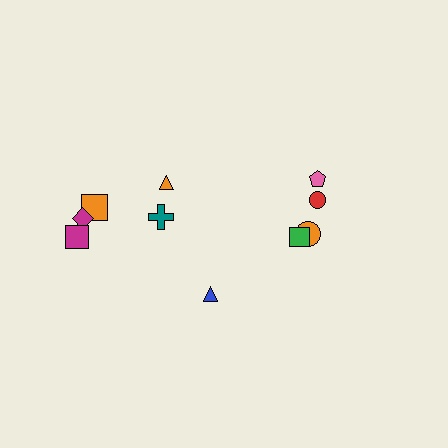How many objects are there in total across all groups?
There are 10 objects.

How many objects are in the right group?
There are 4 objects.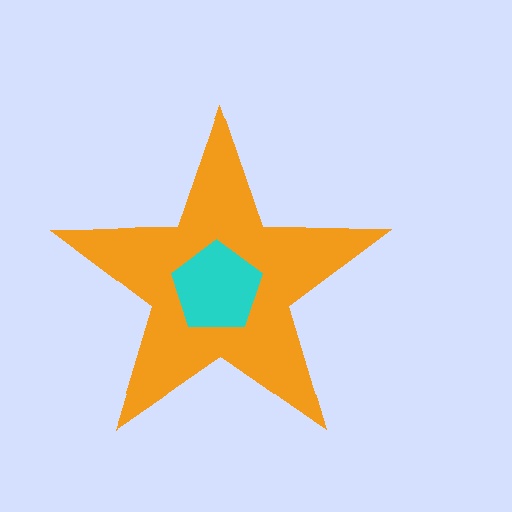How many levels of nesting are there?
2.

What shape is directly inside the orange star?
The cyan pentagon.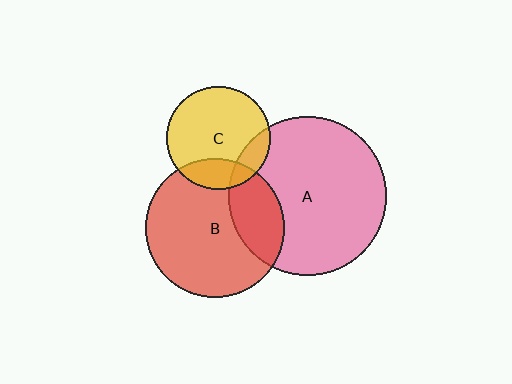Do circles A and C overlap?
Yes.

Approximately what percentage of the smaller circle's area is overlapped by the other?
Approximately 15%.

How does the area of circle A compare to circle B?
Approximately 1.3 times.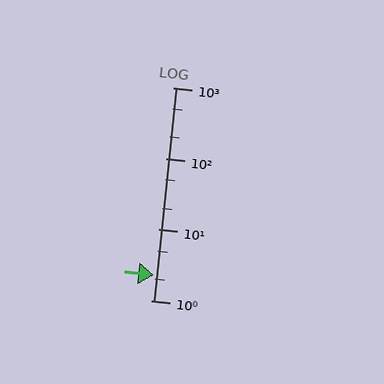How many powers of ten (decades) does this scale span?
The scale spans 3 decades, from 1 to 1000.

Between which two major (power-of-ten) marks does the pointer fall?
The pointer is between 1 and 10.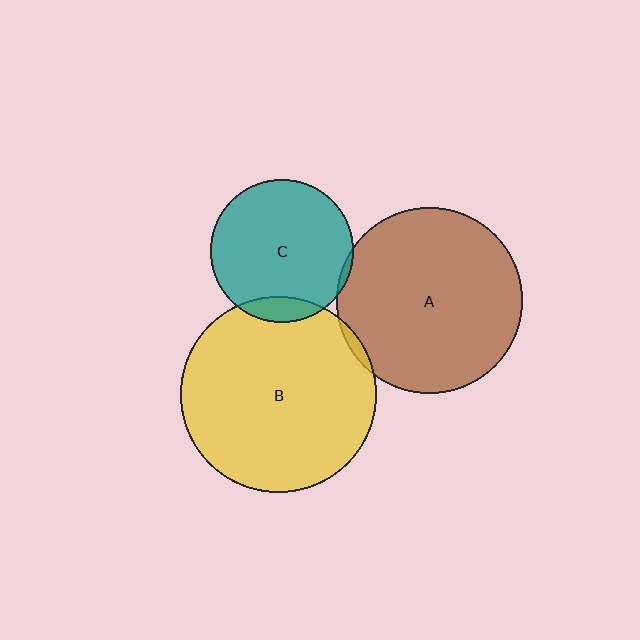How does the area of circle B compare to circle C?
Approximately 1.9 times.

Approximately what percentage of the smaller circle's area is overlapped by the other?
Approximately 10%.